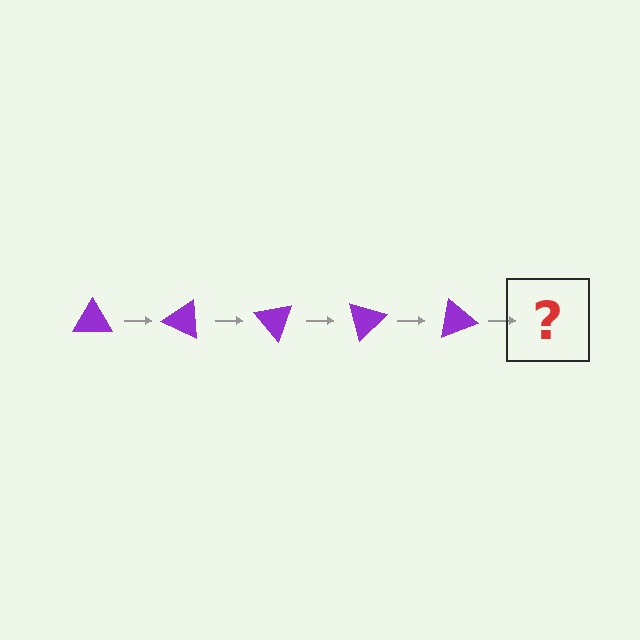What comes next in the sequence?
The next element should be a purple triangle rotated 125 degrees.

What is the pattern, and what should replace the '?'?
The pattern is that the triangle rotates 25 degrees each step. The '?' should be a purple triangle rotated 125 degrees.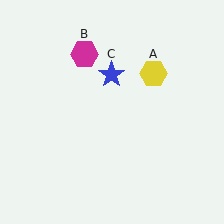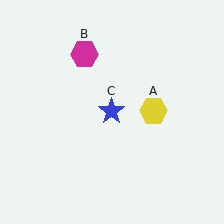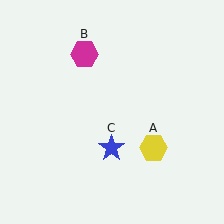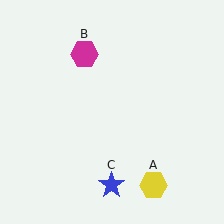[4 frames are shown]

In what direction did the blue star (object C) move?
The blue star (object C) moved down.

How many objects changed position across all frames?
2 objects changed position: yellow hexagon (object A), blue star (object C).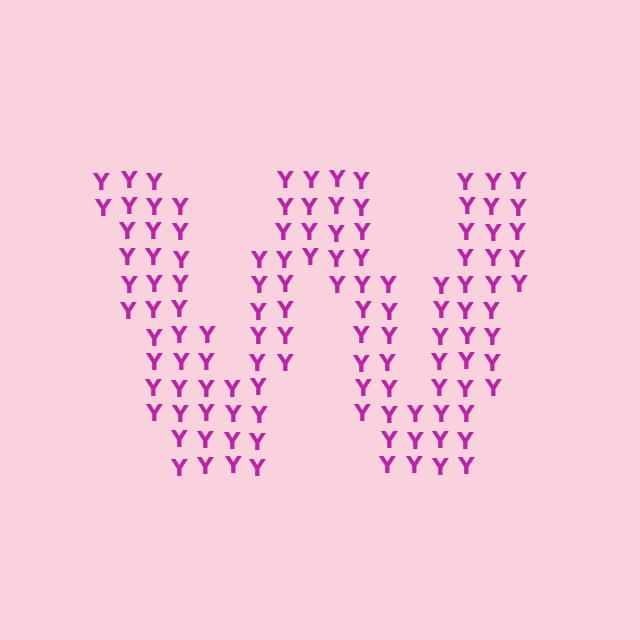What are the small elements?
The small elements are letter Y's.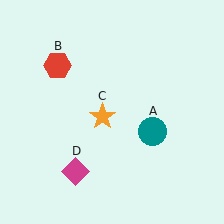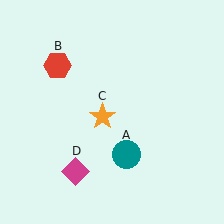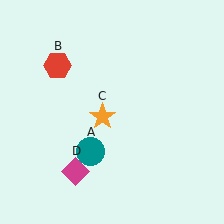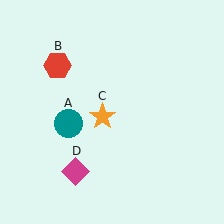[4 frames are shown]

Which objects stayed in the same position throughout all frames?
Red hexagon (object B) and orange star (object C) and magenta diamond (object D) remained stationary.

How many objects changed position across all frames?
1 object changed position: teal circle (object A).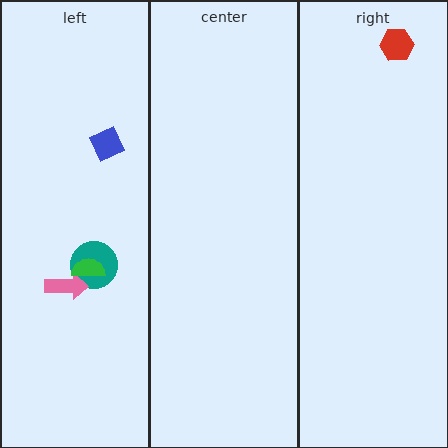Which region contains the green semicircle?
The left region.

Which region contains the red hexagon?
The right region.